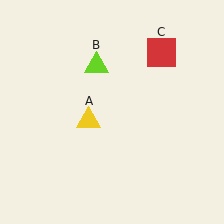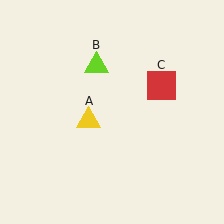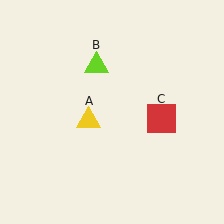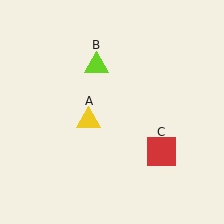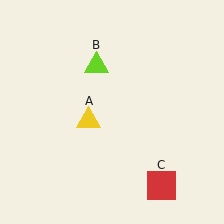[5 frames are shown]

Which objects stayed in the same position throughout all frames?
Yellow triangle (object A) and lime triangle (object B) remained stationary.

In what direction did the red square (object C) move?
The red square (object C) moved down.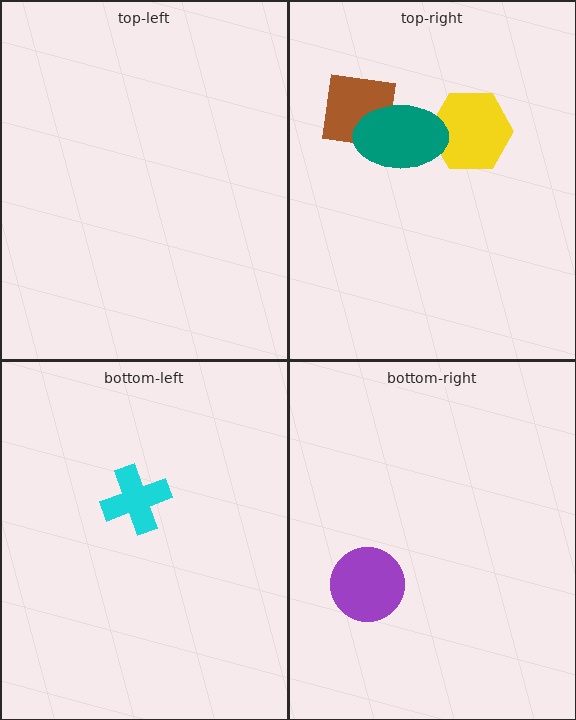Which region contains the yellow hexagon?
The top-right region.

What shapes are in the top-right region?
The yellow hexagon, the brown square, the teal ellipse.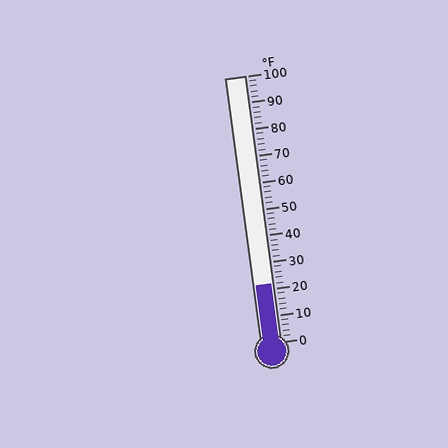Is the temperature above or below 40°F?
The temperature is below 40°F.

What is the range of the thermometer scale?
The thermometer scale ranges from 0°F to 100°F.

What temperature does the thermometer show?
The thermometer shows approximately 22°F.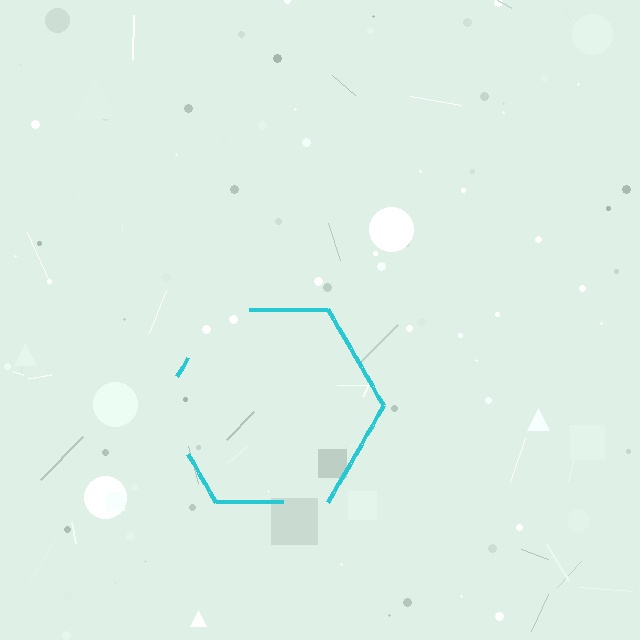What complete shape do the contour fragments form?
The contour fragments form a hexagon.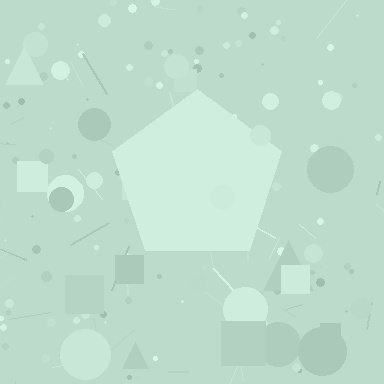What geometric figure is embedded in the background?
A pentagon is embedded in the background.